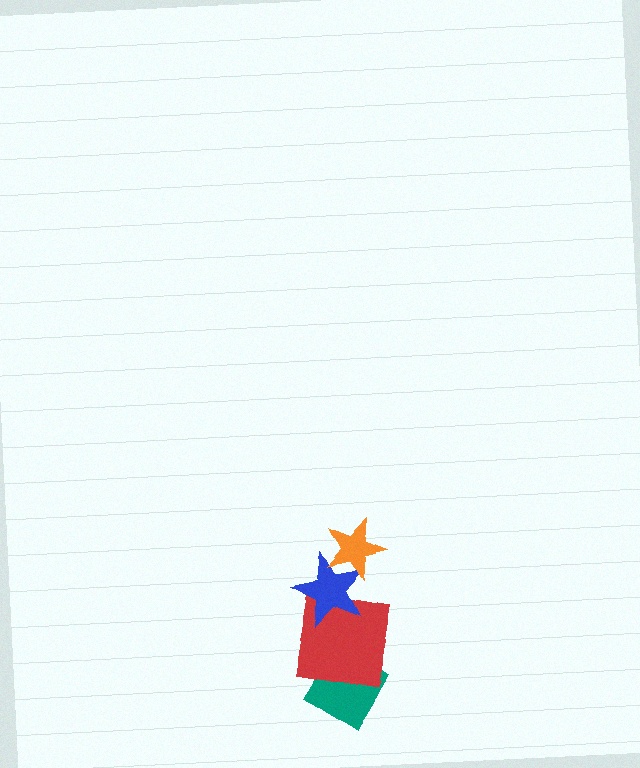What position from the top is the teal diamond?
The teal diamond is 4th from the top.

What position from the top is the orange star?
The orange star is 1st from the top.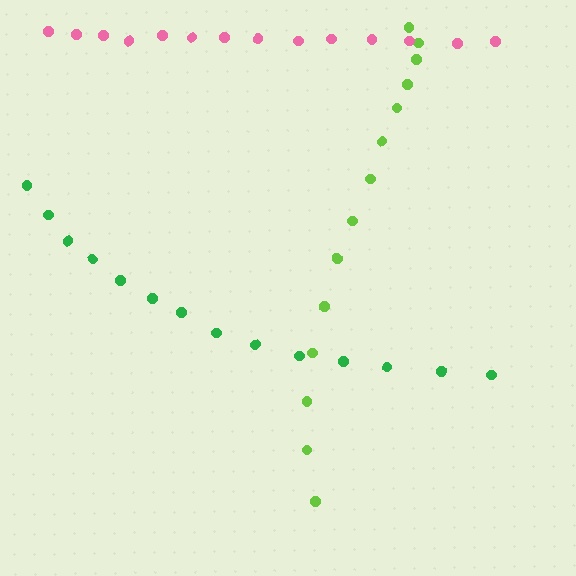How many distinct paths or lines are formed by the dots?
There are 3 distinct paths.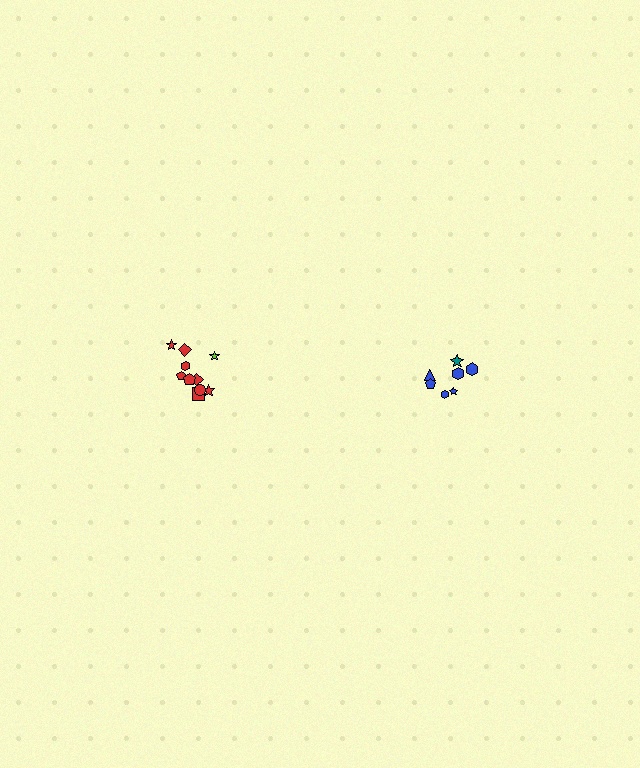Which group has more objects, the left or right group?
The left group.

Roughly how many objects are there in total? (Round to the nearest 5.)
Roughly 15 objects in total.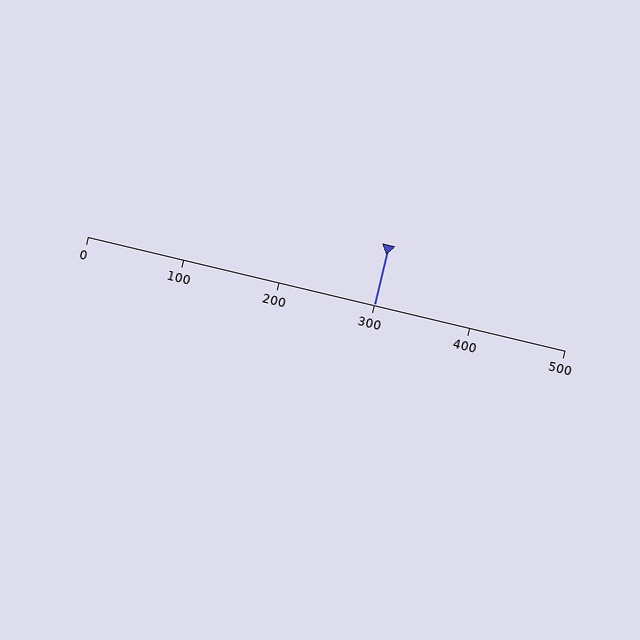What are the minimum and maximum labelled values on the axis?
The axis runs from 0 to 500.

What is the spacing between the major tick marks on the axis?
The major ticks are spaced 100 apart.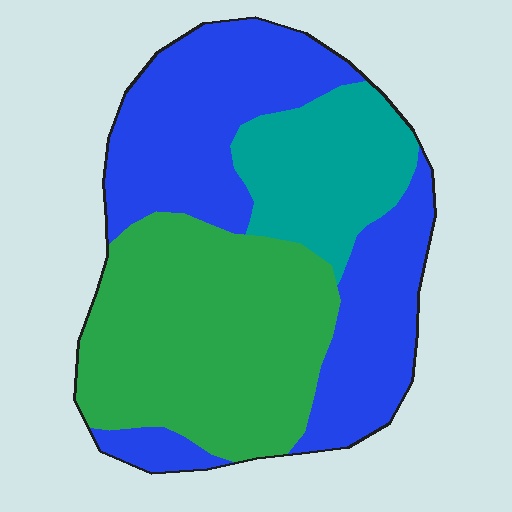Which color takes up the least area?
Teal, at roughly 20%.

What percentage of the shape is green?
Green covers roughly 40% of the shape.